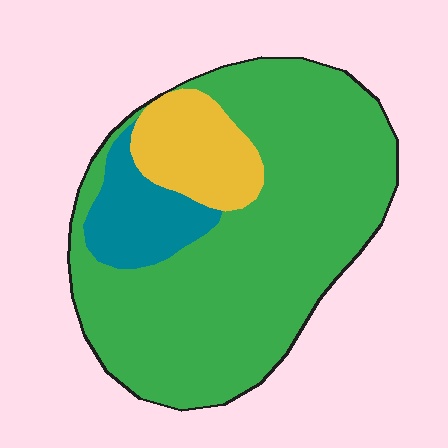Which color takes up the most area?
Green, at roughly 75%.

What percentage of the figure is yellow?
Yellow takes up about one eighth (1/8) of the figure.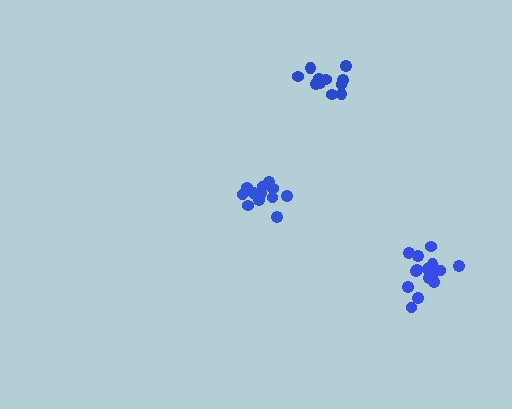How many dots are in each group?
Group 1: 13 dots, Group 2: 15 dots, Group 3: 12 dots (40 total).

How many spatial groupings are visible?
There are 3 spatial groupings.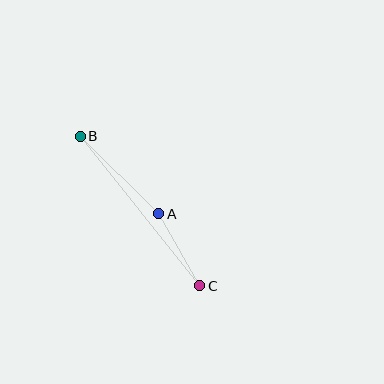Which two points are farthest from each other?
Points B and C are farthest from each other.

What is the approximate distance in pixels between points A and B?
The distance between A and B is approximately 110 pixels.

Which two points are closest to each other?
Points A and C are closest to each other.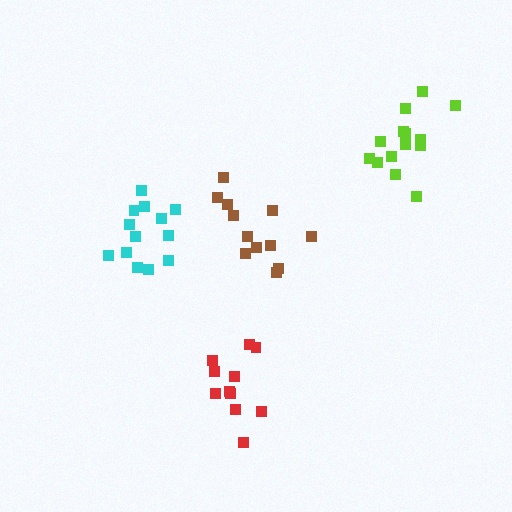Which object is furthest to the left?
The cyan cluster is leftmost.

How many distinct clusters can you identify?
There are 4 distinct clusters.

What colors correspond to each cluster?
The clusters are colored: red, lime, brown, cyan.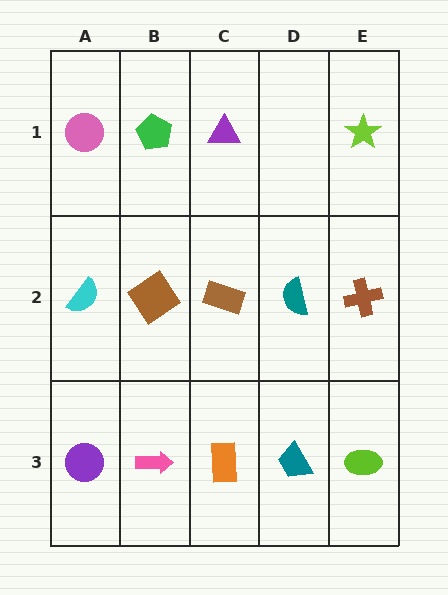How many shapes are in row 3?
5 shapes.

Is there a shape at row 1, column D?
No, that cell is empty.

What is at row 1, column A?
A pink circle.